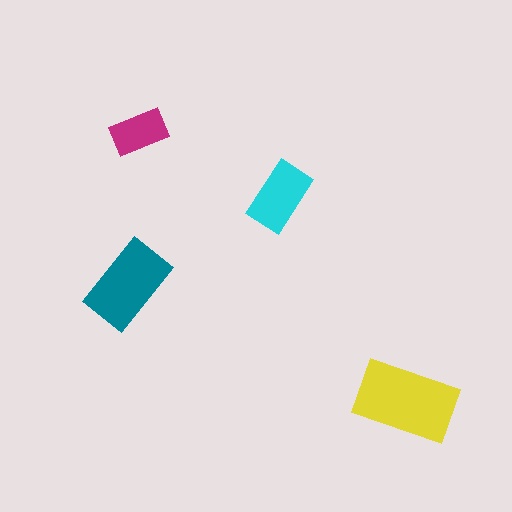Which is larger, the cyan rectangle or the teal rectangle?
The teal one.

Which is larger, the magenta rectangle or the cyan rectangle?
The cyan one.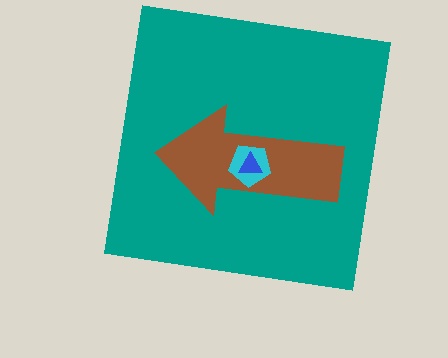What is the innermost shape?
The blue triangle.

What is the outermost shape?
The teal square.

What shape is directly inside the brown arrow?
The cyan pentagon.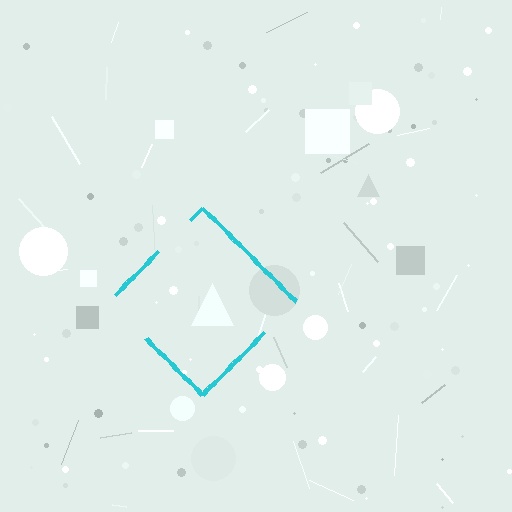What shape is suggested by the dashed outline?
The dashed outline suggests a diamond.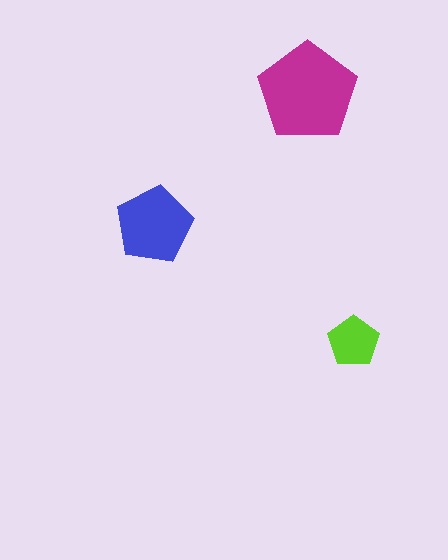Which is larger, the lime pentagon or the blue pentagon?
The blue one.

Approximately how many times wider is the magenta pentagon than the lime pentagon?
About 2 times wider.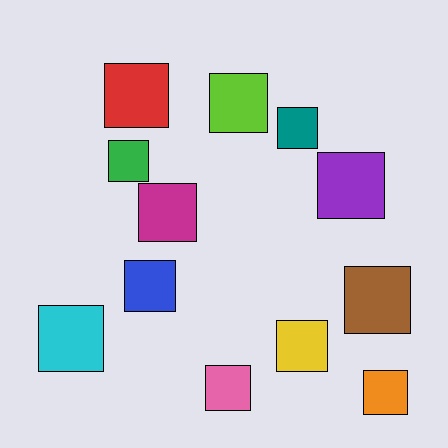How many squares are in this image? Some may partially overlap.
There are 12 squares.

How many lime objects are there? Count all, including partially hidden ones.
There is 1 lime object.